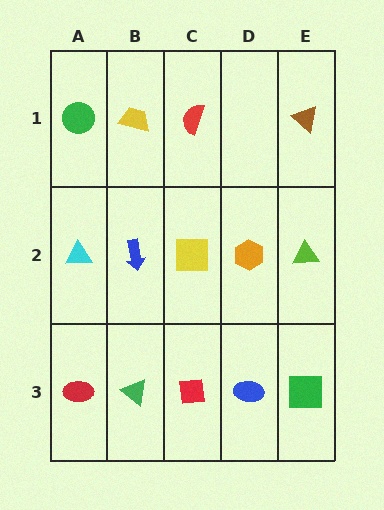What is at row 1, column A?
A green circle.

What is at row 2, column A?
A cyan triangle.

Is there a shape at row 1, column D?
No, that cell is empty.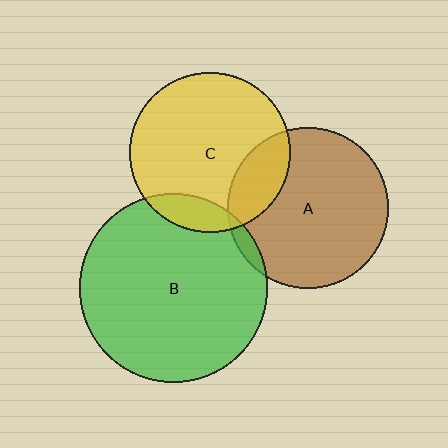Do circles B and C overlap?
Yes.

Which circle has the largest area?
Circle B (green).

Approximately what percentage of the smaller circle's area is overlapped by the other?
Approximately 10%.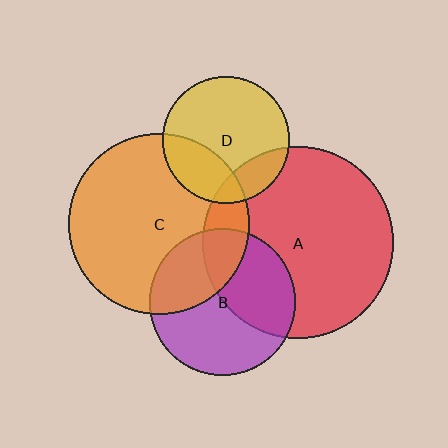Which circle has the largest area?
Circle A (red).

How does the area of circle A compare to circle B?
Approximately 1.7 times.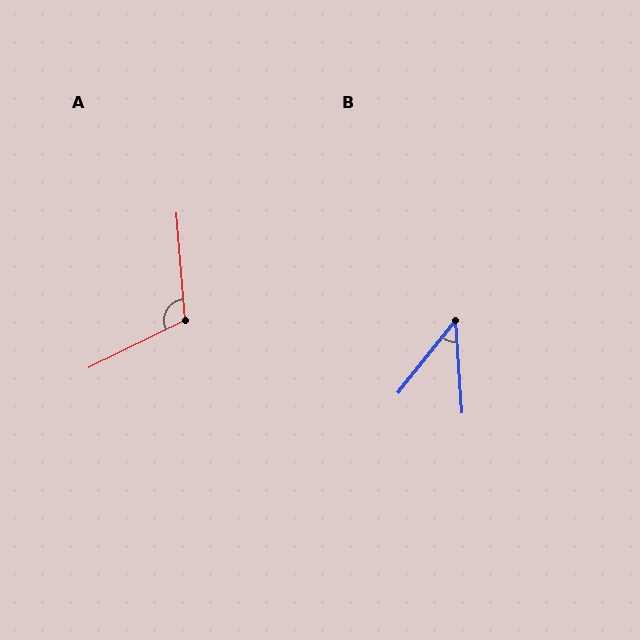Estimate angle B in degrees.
Approximately 42 degrees.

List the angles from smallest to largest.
B (42°), A (112°).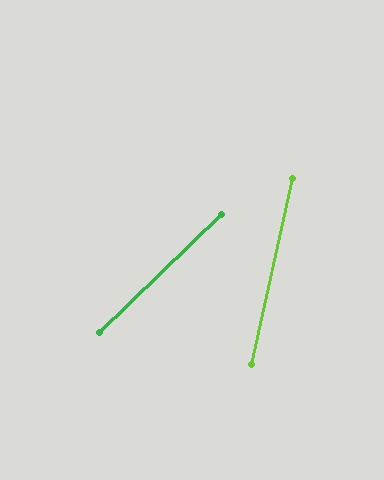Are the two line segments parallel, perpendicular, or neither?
Neither parallel nor perpendicular — they differ by about 34°.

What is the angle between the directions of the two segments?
Approximately 34 degrees.